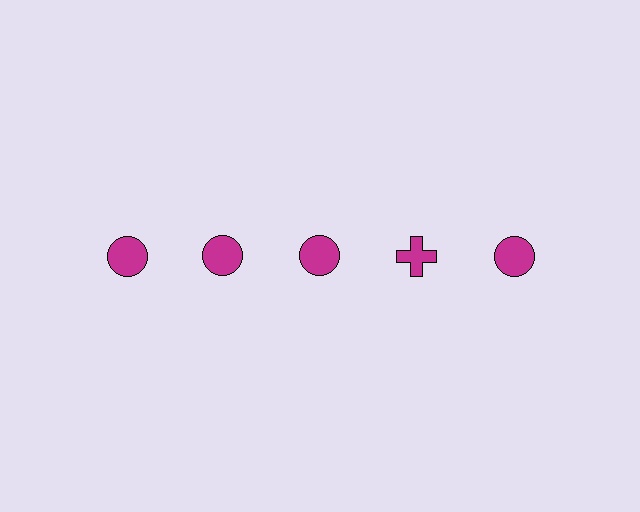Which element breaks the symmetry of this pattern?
The magenta cross in the top row, second from right column breaks the symmetry. All other shapes are magenta circles.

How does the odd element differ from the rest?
It has a different shape: cross instead of circle.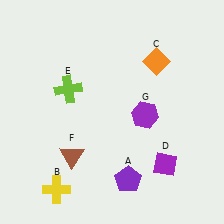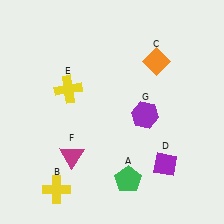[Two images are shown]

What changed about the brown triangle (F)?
In Image 1, F is brown. In Image 2, it changed to magenta.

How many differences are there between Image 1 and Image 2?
There are 3 differences between the two images.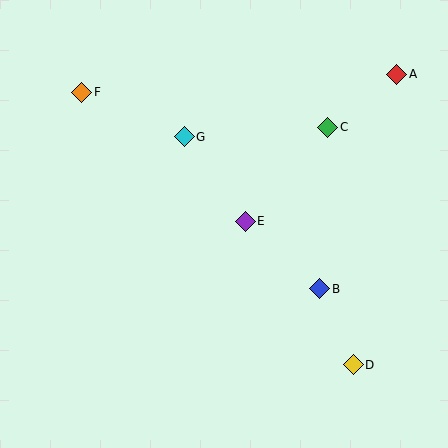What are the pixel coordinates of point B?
Point B is at (320, 289).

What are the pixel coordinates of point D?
Point D is at (353, 365).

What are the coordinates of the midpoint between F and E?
The midpoint between F and E is at (164, 157).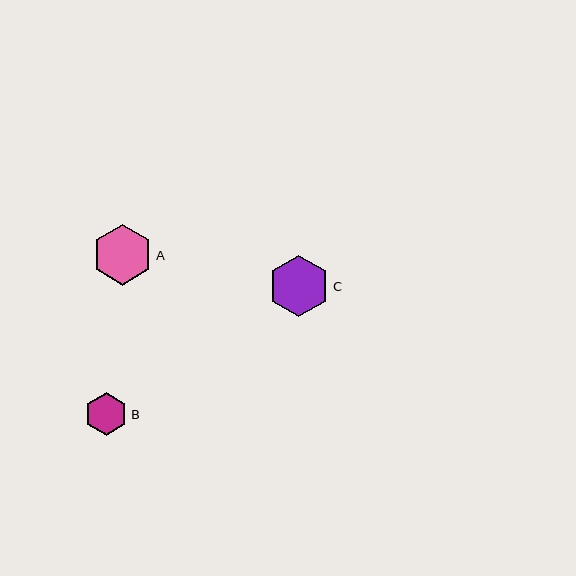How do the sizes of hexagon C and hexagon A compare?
Hexagon C and hexagon A are approximately the same size.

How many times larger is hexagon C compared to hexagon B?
Hexagon C is approximately 1.4 times the size of hexagon B.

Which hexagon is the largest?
Hexagon C is the largest with a size of approximately 61 pixels.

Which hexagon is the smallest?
Hexagon B is the smallest with a size of approximately 43 pixels.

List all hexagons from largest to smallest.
From largest to smallest: C, A, B.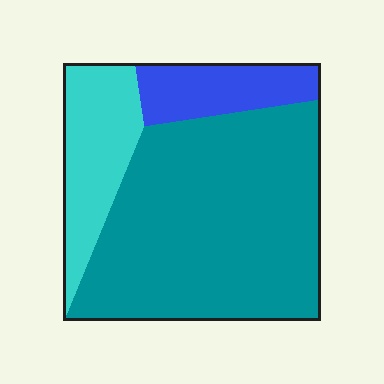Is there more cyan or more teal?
Teal.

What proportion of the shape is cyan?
Cyan covers 19% of the shape.